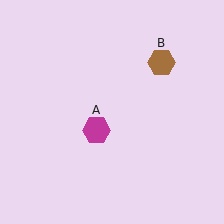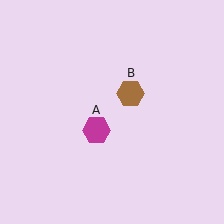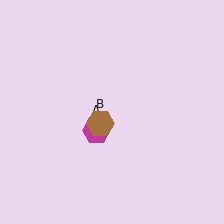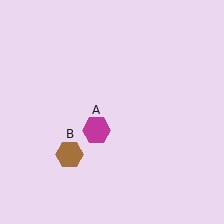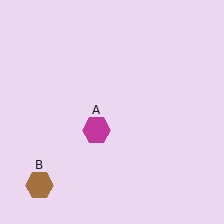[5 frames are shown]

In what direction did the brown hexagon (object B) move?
The brown hexagon (object B) moved down and to the left.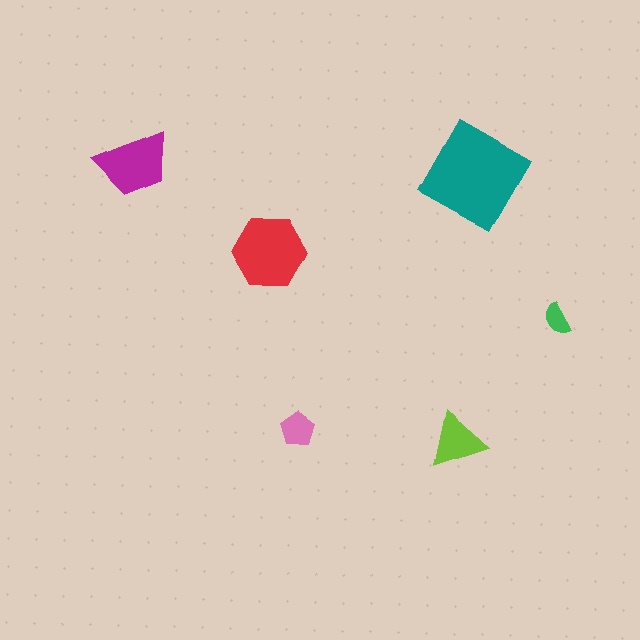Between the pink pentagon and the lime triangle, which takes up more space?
The lime triangle.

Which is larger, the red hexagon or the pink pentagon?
The red hexagon.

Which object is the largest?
The teal diamond.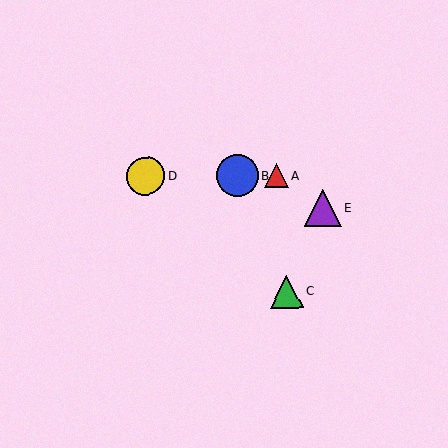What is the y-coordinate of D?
Object D is at y≈176.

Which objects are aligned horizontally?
Objects A, B, D are aligned horizontally.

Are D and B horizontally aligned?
Yes, both are at y≈176.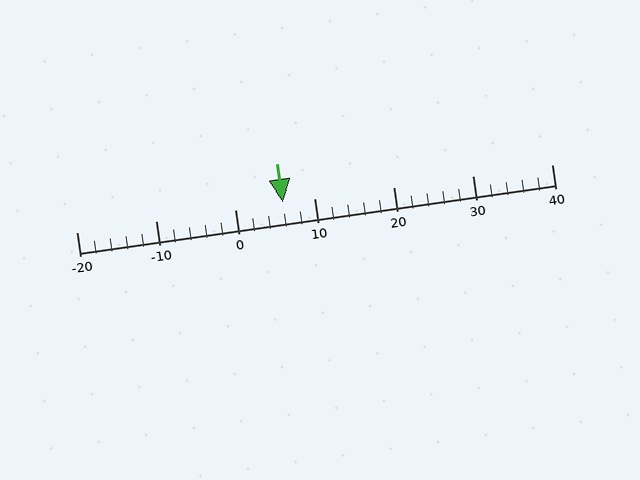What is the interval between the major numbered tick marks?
The major tick marks are spaced 10 units apart.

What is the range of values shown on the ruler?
The ruler shows values from -20 to 40.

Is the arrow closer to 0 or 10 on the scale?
The arrow is closer to 10.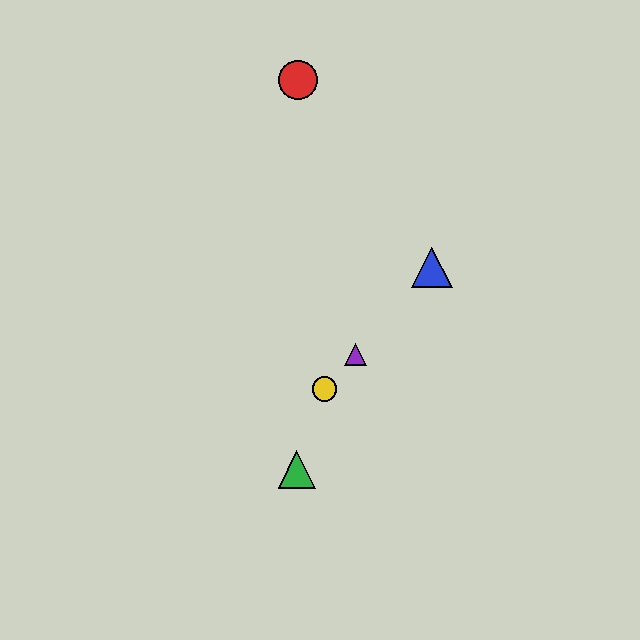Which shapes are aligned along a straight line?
The blue triangle, the yellow circle, the purple triangle are aligned along a straight line.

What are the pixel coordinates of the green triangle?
The green triangle is at (297, 469).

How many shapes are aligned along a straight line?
3 shapes (the blue triangle, the yellow circle, the purple triangle) are aligned along a straight line.